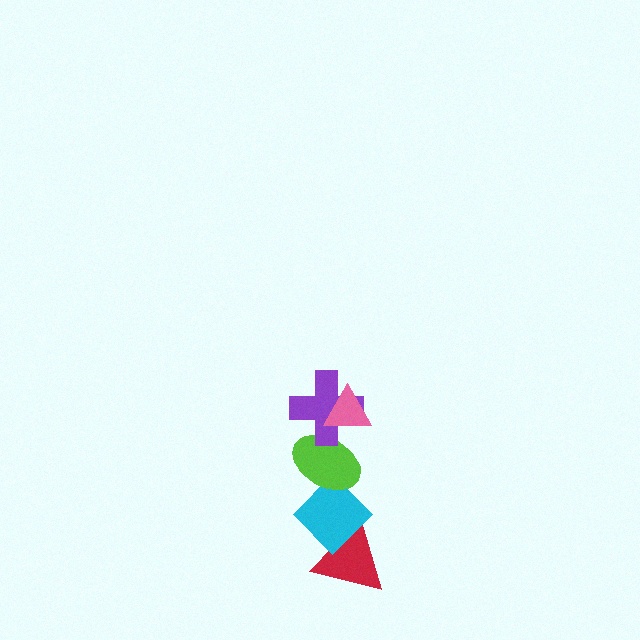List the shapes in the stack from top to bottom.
From top to bottom: the pink triangle, the purple cross, the lime ellipse, the cyan diamond, the red triangle.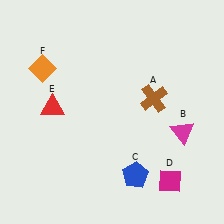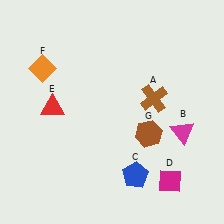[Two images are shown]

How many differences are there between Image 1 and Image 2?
There is 1 difference between the two images.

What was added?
A brown hexagon (G) was added in Image 2.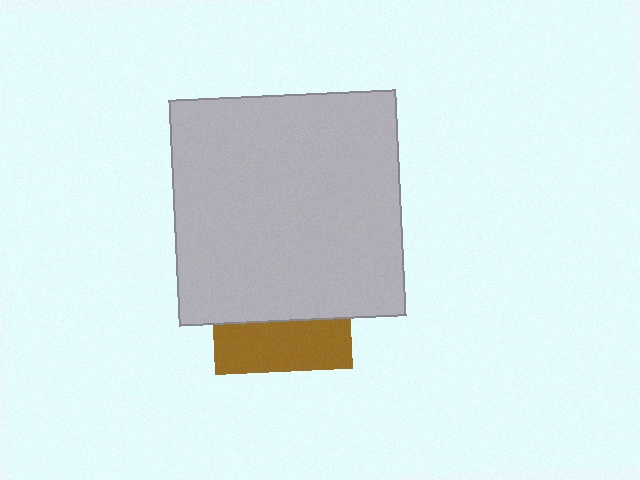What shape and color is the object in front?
The object in front is a light gray square.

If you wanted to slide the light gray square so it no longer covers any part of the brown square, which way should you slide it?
Slide it up — that is the most direct way to separate the two shapes.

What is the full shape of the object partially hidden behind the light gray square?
The partially hidden object is a brown square.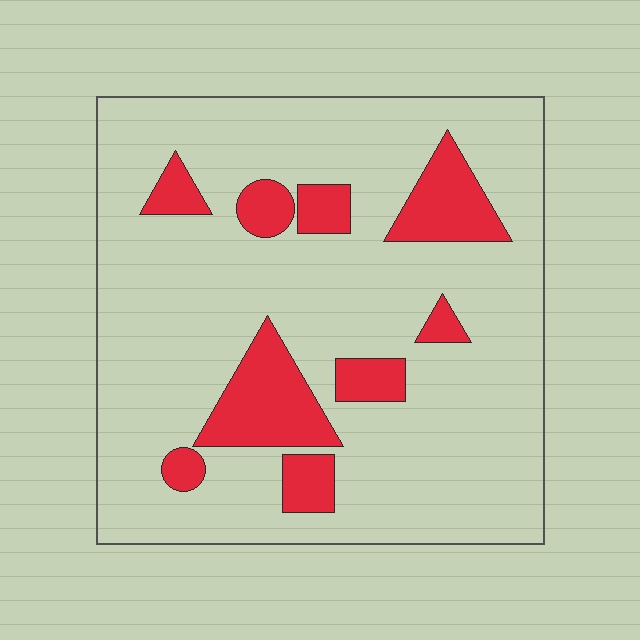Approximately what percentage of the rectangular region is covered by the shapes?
Approximately 15%.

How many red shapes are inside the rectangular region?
9.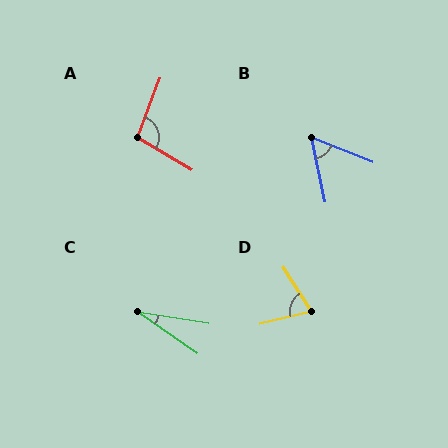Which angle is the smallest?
C, at approximately 26 degrees.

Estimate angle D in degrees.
Approximately 71 degrees.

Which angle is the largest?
A, at approximately 100 degrees.